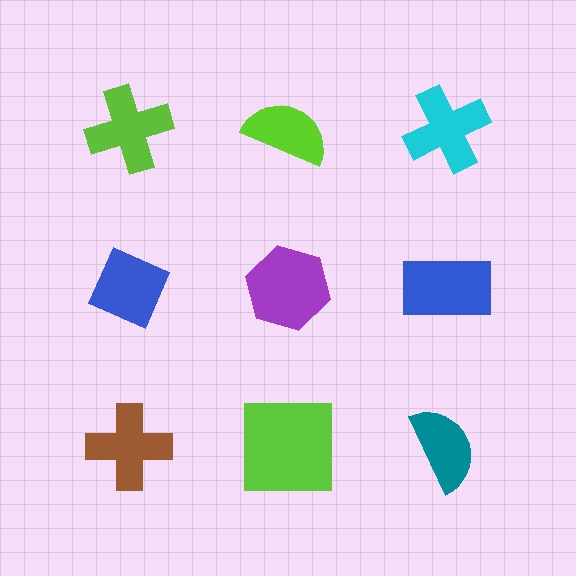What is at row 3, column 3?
A teal semicircle.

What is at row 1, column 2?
A lime semicircle.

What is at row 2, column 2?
A purple hexagon.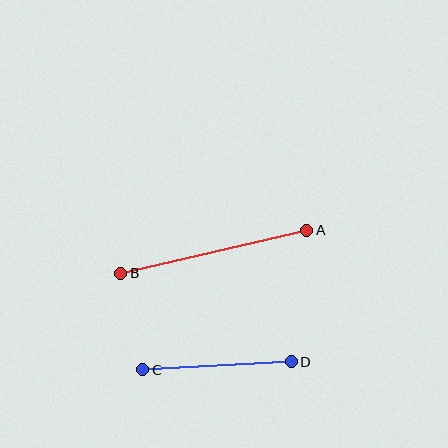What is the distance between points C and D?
The distance is approximately 149 pixels.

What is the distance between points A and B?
The distance is approximately 191 pixels.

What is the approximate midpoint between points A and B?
The midpoint is at approximately (214, 252) pixels.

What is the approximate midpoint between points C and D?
The midpoint is at approximately (217, 366) pixels.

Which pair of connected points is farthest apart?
Points A and B are farthest apart.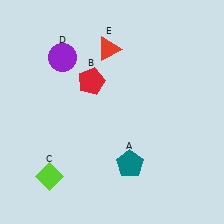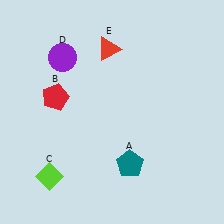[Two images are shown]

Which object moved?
The red pentagon (B) moved left.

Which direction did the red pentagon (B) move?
The red pentagon (B) moved left.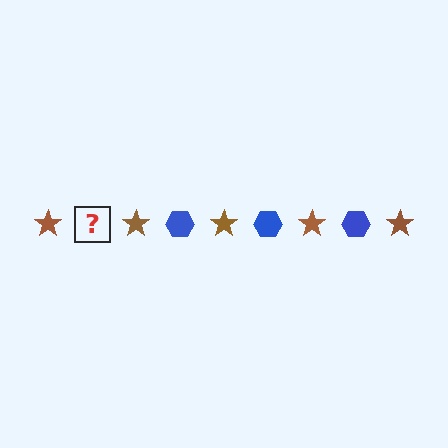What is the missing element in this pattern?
The missing element is a blue hexagon.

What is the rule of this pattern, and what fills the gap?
The rule is that the pattern alternates between brown star and blue hexagon. The gap should be filled with a blue hexagon.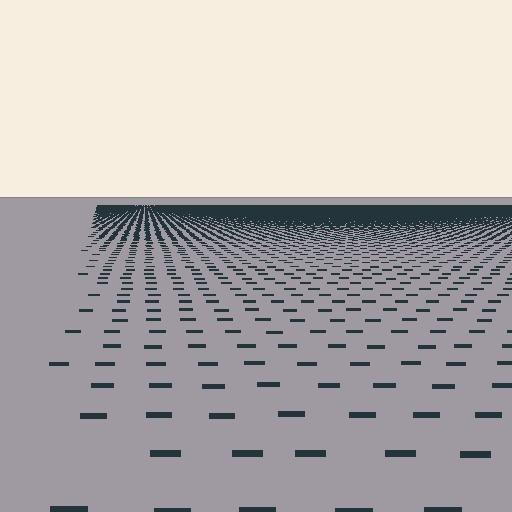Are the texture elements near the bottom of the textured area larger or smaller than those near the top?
Larger. Near the bottom, elements are closer to the viewer and appear at a bigger on-screen size.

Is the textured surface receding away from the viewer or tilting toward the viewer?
The surface is receding away from the viewer. Texture elements get smaller and denser toward the top.